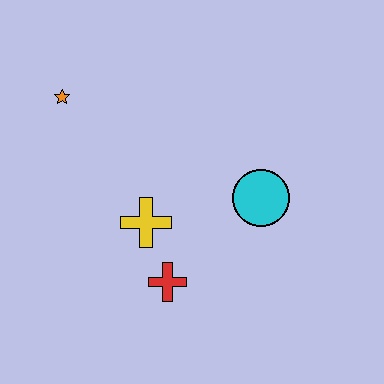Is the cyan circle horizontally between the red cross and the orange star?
No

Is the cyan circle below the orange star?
Yes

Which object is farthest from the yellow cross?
The orange star is farthest from the yellow cross.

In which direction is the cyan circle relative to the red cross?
The cyan circle is to the right of the red cross.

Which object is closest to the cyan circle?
The yellow cross is closest to the cyan circle.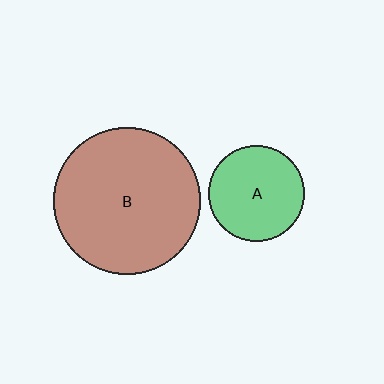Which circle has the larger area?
Circle B (brown).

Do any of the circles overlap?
No, none of the circles overlap.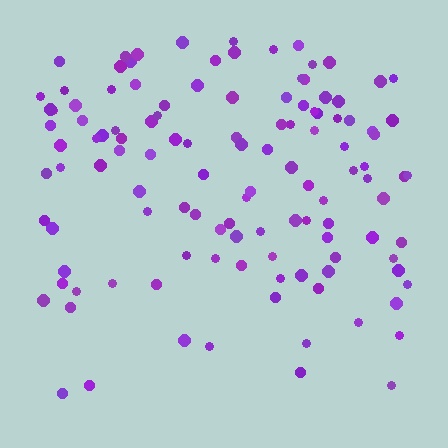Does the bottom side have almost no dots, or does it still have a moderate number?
Still a moderate number, just noticeably fewer than the top.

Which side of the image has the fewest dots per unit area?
The bottom.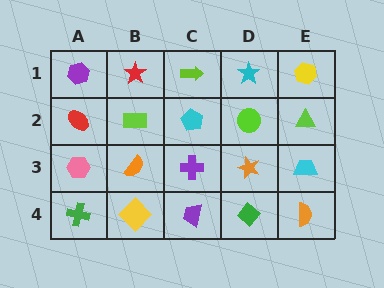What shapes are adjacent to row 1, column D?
A lime circle (row 2, column D), a lime arrow (row 1, column C), a yellow hexagon (row 1, column E).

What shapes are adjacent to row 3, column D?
A lime circle (row 2, column D), a green diamond (row 4, column D), a purple cross (row 3, column C), a cyan trapezoid (row 3, column E).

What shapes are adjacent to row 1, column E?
A lime triangle (row 2, column E), a cyan star (row 1, column D).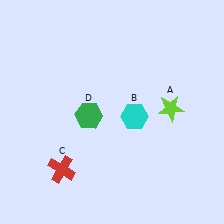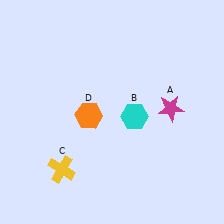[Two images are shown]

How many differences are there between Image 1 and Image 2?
There are 3 differences between the two images.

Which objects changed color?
A changed from lime to magenta. C changed from red to yellow. D changed from green to orange.